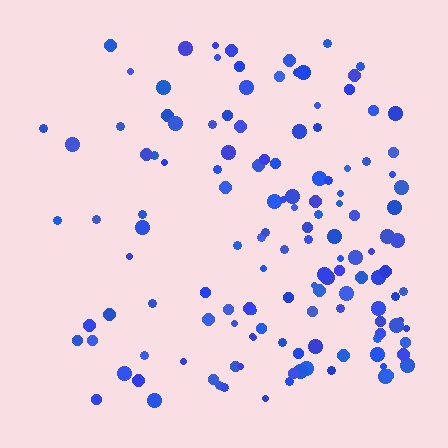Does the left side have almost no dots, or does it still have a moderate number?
Still a moderate number, just noticeably fewer than the right.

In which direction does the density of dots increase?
From left to right, with the right side densest.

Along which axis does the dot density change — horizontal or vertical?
Horizontal.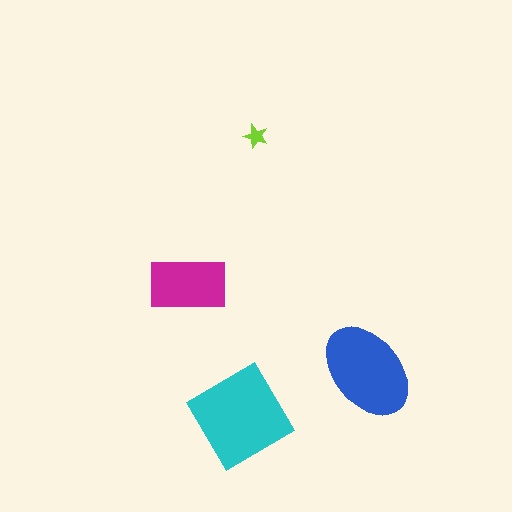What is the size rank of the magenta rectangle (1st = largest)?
3rd.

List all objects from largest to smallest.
The cyan diamond, the blue ellipse, the magenta rectangle, the lime star.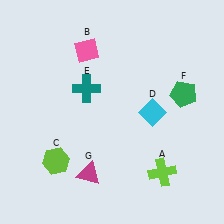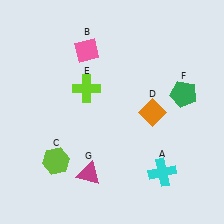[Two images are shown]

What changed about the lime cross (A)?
In Image 1, A is lime. In Image 2, it changed to cyan.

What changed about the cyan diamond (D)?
In Image 1, D is cyan. In Image 2, it changed to orange.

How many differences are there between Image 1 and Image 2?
There are 3 differences between the two images.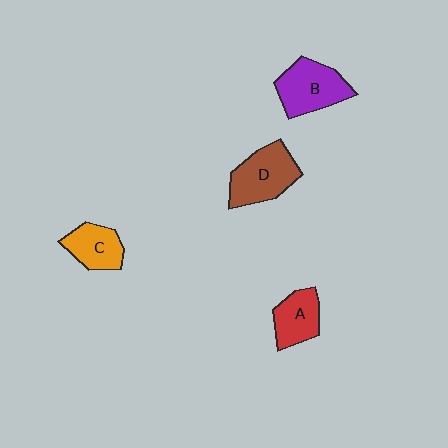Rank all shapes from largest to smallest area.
From largest to smallest: D (brown), B (purple), A (red), C (orange).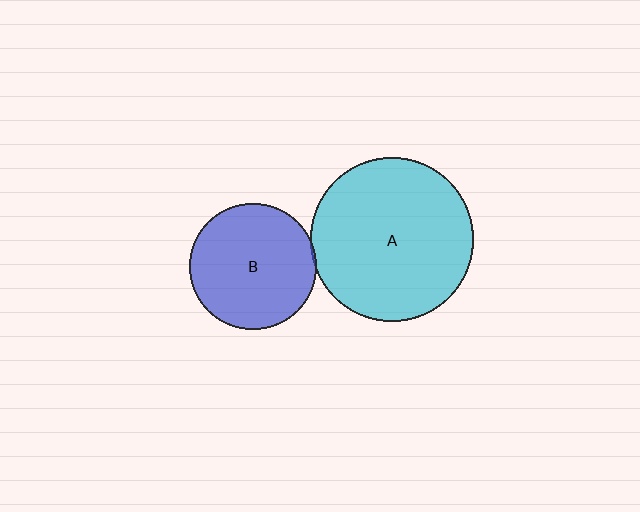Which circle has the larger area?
Circle A (cyan).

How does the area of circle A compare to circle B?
Approximately 1.7 times.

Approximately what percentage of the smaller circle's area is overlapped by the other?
Approximately 5%.